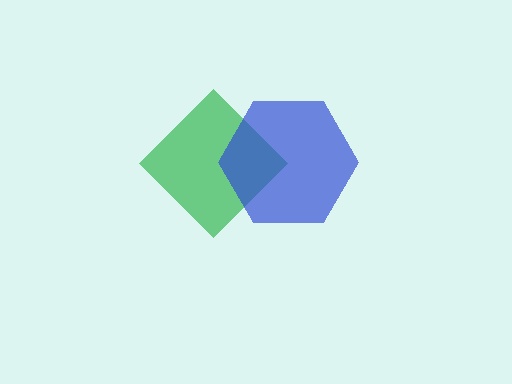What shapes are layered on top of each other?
The layered shapes are: a green diamond, a blue hexagon.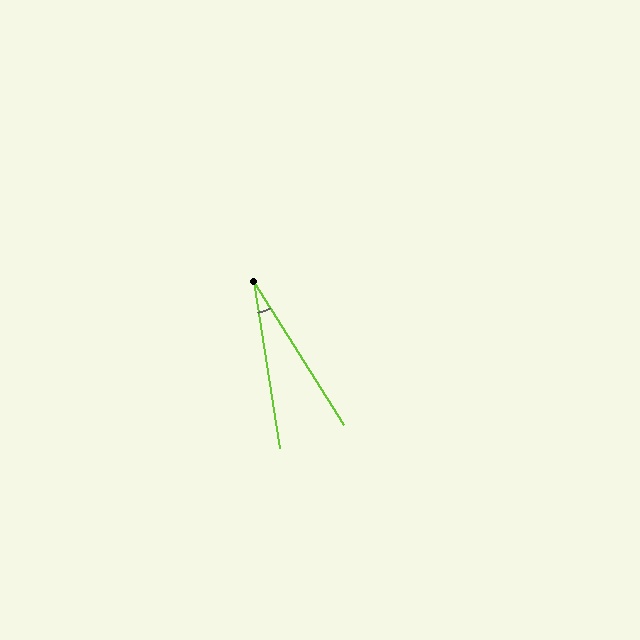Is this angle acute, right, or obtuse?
It is acute.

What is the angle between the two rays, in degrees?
Approximately 23 degrees.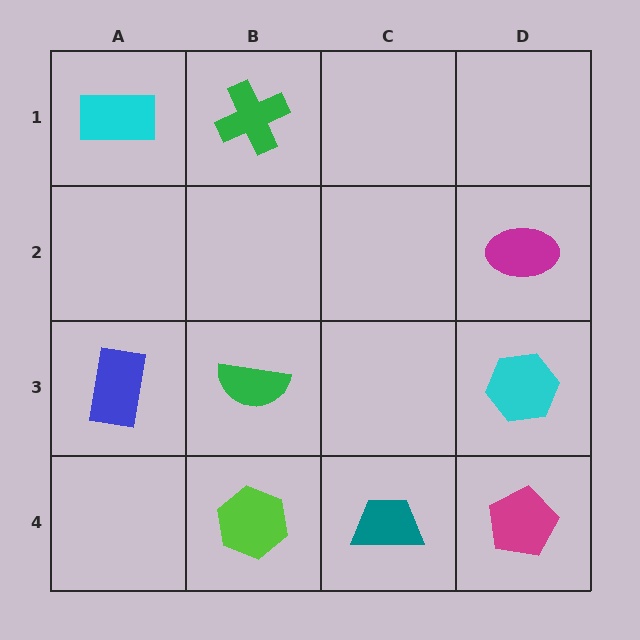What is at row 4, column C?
A teal trapezoid.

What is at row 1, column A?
A cyan rectangle.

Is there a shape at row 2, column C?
No, that cell is empty.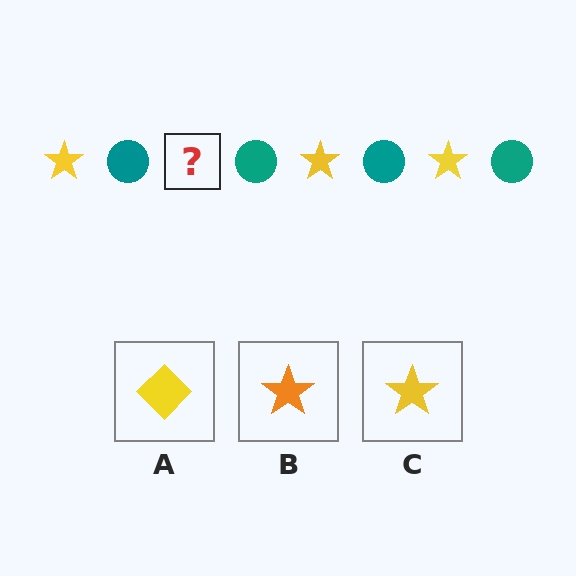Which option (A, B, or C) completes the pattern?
C.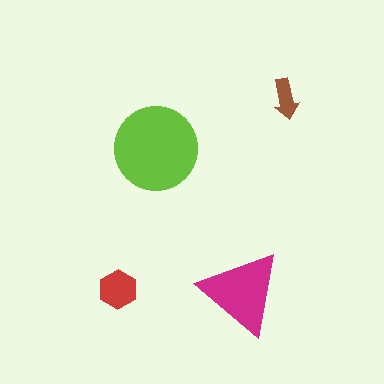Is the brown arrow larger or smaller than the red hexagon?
Smaller.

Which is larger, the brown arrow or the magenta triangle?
The magenta triangle.